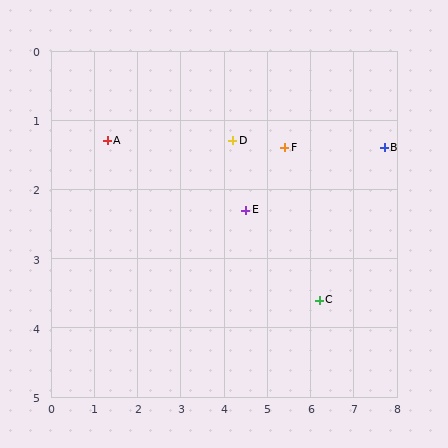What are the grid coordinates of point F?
Point F is at approximately (5.4, 1.4).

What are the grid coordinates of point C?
Point C is at approximately (6.2, 3.6).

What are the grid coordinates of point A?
Point A is at approximately (1.3, 1.3).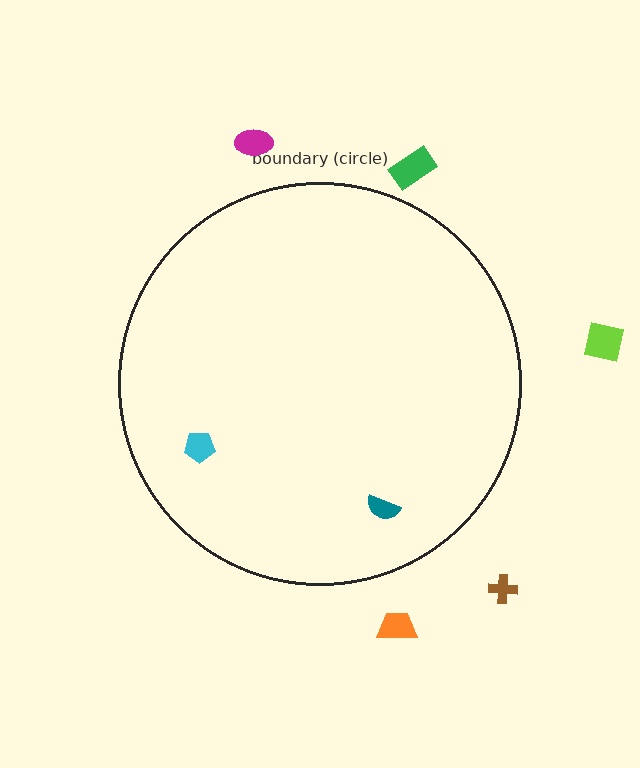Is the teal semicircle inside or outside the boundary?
Inside.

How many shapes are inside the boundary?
2 inside, 5 outside.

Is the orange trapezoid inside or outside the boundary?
Outside.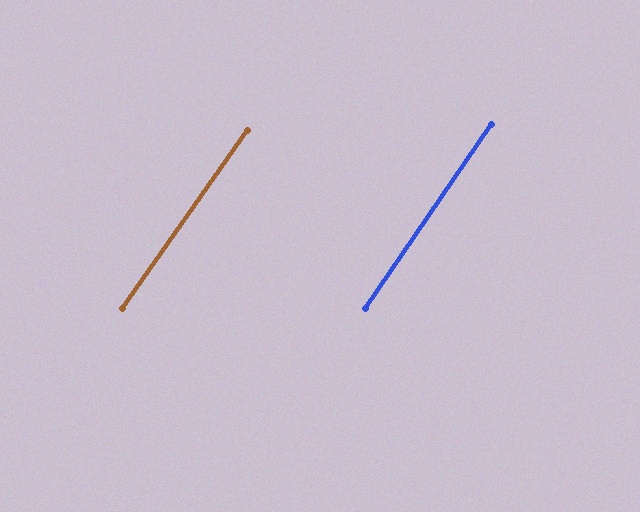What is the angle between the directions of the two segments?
Approximately 1 degree.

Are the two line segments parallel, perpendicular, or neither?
Parallel — their directions differ by only 0.7°.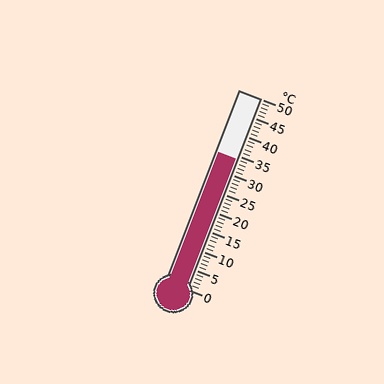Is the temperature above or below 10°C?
The temperature is above 10°C.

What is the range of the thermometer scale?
The thermometer scale ranges from 0°C to 50°C.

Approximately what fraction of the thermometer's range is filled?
The thermometer is filled to approximately 70% of its range.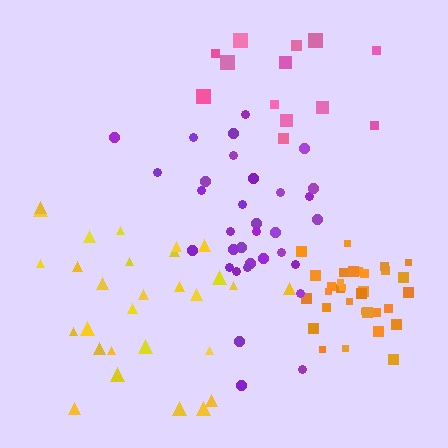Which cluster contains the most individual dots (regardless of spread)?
Orange (33).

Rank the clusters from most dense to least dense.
orange, purple, yellow, pink.